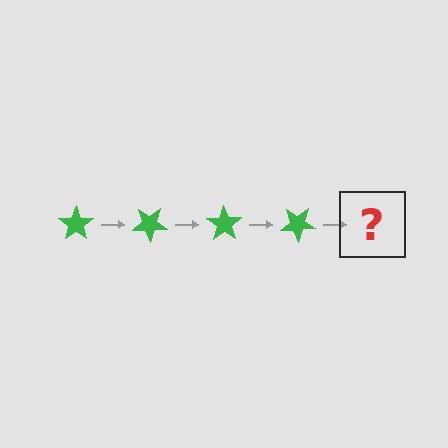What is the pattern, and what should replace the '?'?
The pattern is that the star rotates 35 degrees each step. The '?' should be a green star rotated 140 degrees.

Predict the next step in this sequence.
The next step is a green star rotated 140 degrees.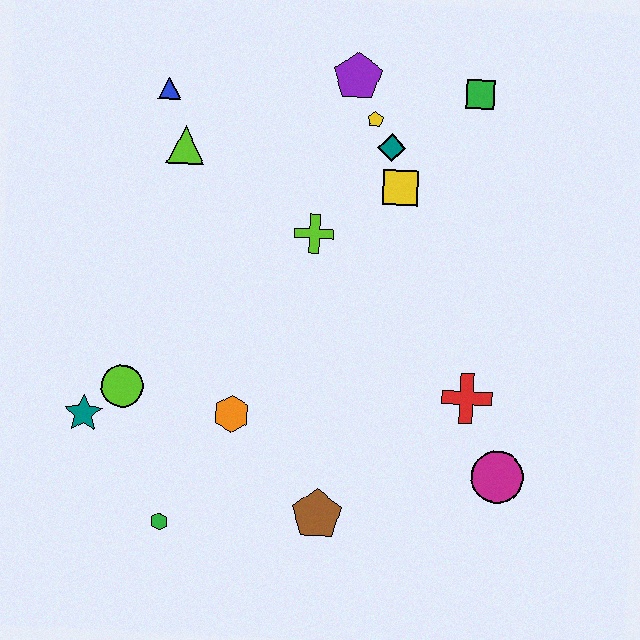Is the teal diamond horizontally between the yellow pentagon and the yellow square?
Yes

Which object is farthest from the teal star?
The green square is farthest from the teal star.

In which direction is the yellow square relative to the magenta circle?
The yellow square is above the magenta circle.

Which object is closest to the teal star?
The lime circle is closest to the teal star.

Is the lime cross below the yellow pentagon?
Yes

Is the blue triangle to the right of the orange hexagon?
No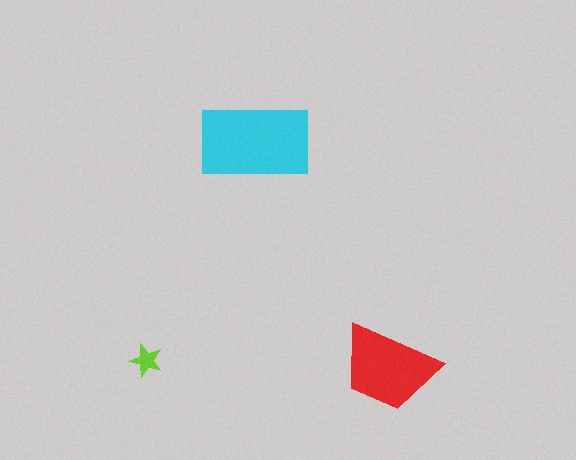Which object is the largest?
The cyan rectangle.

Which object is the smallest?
The lime star.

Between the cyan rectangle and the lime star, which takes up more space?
The cyan rectangle.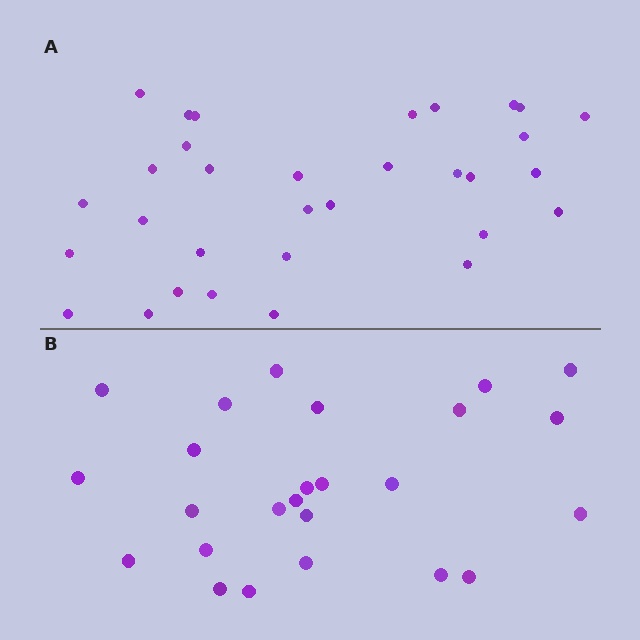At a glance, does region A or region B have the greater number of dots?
Region A (the top region) has more dots.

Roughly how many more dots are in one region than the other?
Region A has roughly 8 or so more dots than region B.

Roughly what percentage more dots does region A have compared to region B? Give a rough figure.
About 30% more.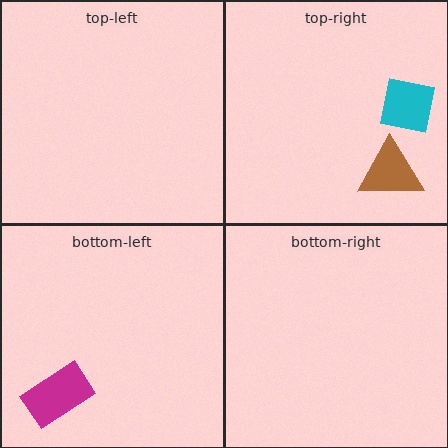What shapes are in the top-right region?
The brown triangle, the cyan square.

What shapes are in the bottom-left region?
The magenta rectangle.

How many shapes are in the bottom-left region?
1.